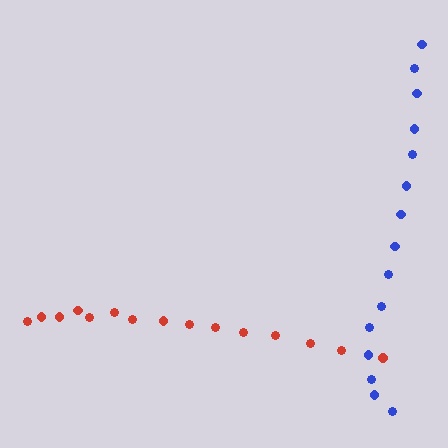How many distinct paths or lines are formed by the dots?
There are 2 distinct paths.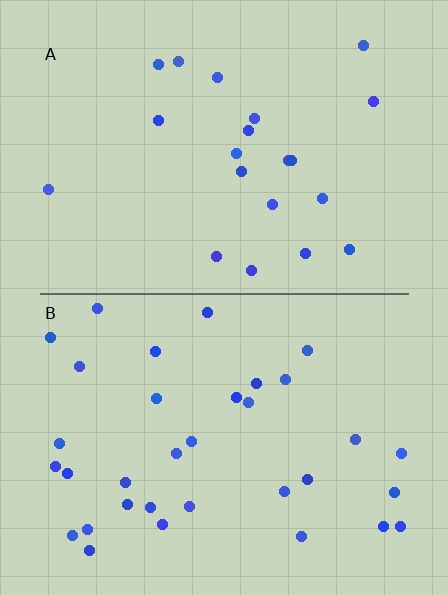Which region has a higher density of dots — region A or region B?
B (the bottom).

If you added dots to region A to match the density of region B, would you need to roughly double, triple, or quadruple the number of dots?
Approximately double.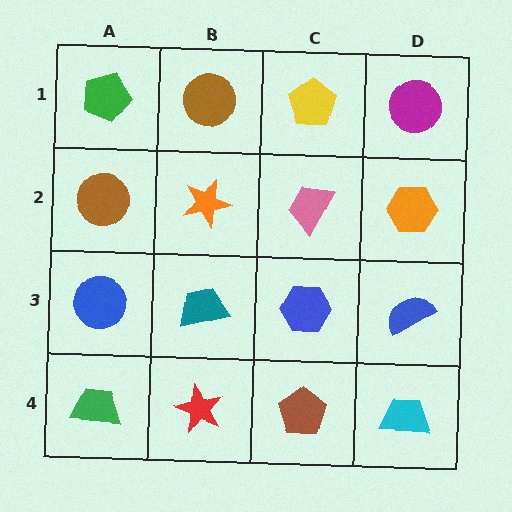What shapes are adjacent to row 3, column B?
An orange star (row 2, column B), a red star (row 4, column B), a blue circle (row 3, column A), a blue hexagon (row 3, column C).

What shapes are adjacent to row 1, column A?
A brown circle (row 2, column A), a brown circle (row 1, column B).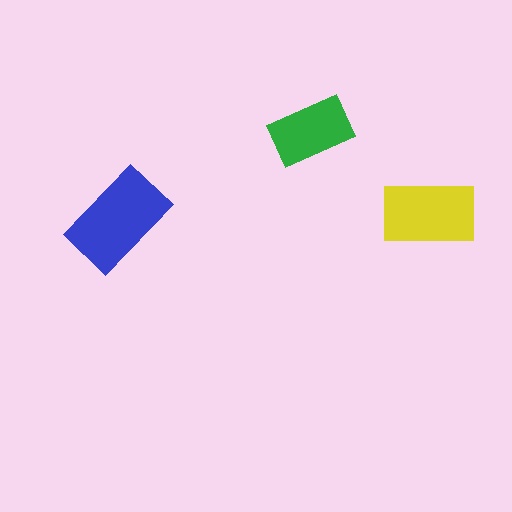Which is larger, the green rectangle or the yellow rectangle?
The yellow one.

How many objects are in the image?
There are 3 objects in the image.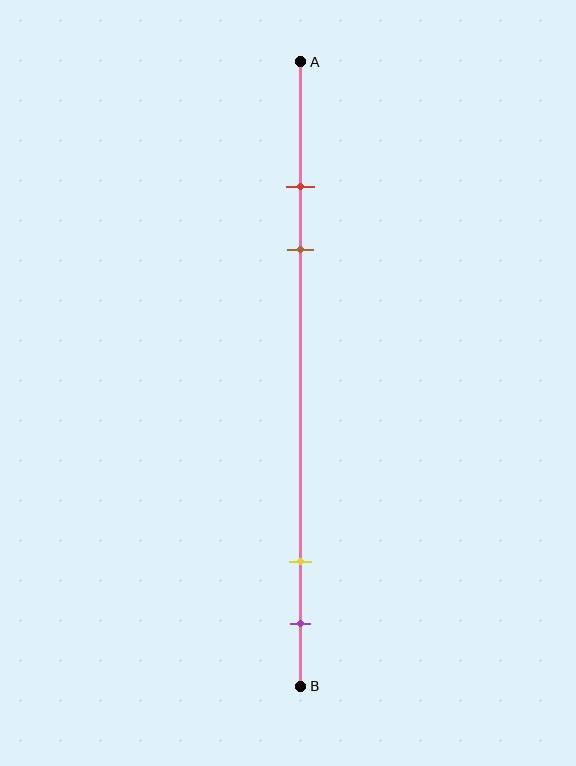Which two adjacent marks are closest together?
The red and brown marks are the closest adjacent pair.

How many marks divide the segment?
There are 4 marks dividing the segment.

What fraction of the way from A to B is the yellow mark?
The yellow mark is approximately 80% (0.8) of the way from A to B.